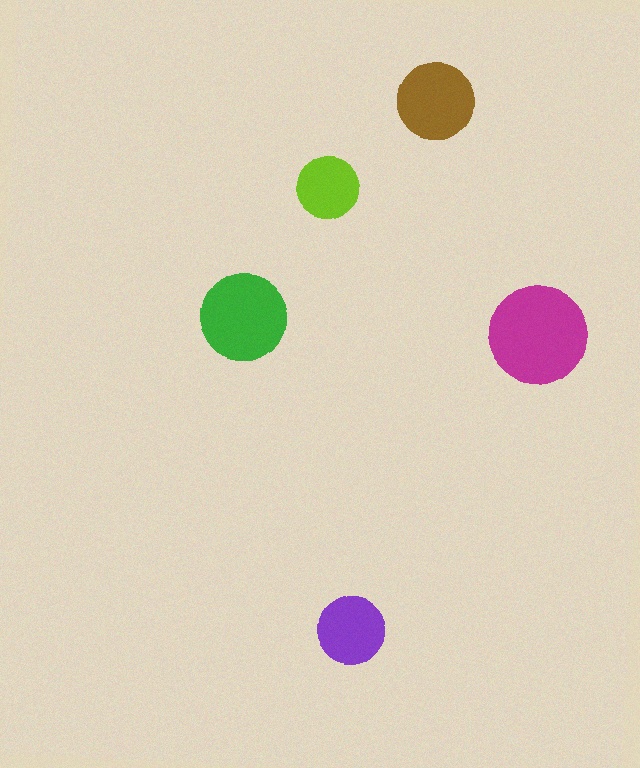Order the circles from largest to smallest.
the magenta one, the green one, the brown one, the purple one, the lime one.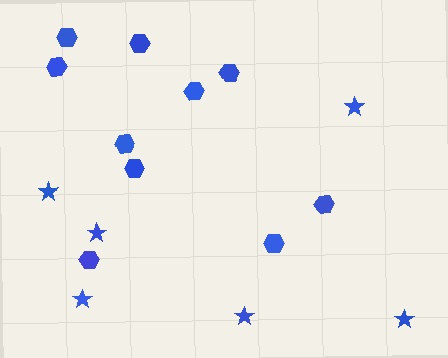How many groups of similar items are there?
There are 2 groups: one group of hexagons (10) and one group of stars (6).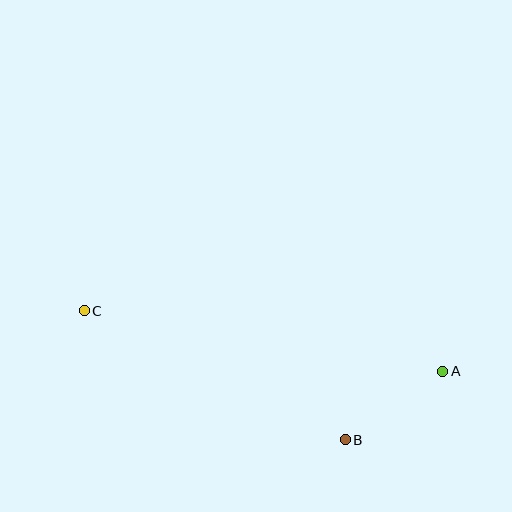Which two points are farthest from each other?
Points A and C are farthest from each other.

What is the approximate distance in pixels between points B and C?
The distance between B and C is approximately 291 pixels.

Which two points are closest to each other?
Points A and B are closest to each other.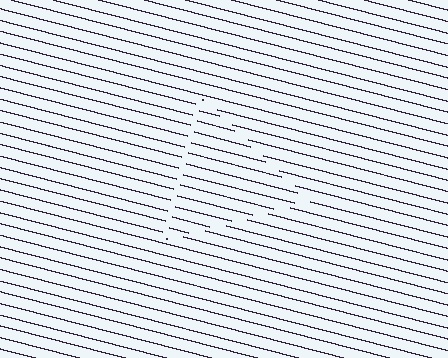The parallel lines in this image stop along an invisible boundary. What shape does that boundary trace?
An illusory triangle. The interior of the shape contains the same grating, shifted by half a period — the contour is defined by the phase discontinuity where line-ends from the inner and outer gratings abut.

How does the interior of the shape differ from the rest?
The interior of the shape contains the same grating, shifted by half a period — the contour is defined by the phase discontinuity where line-ends from the inner and outer gratings abut.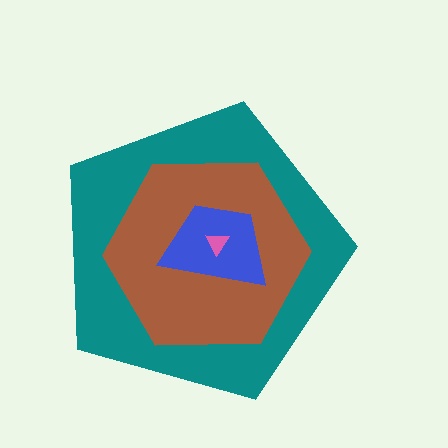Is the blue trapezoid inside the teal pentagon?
Yes.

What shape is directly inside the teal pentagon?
The brown hexagon.